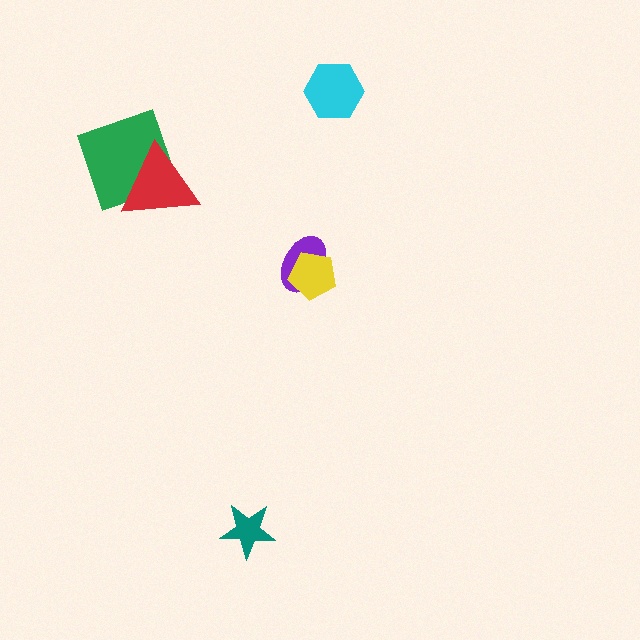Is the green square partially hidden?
Yes, it is partially covered by another shape.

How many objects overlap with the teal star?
0 objects overlap with the teal star.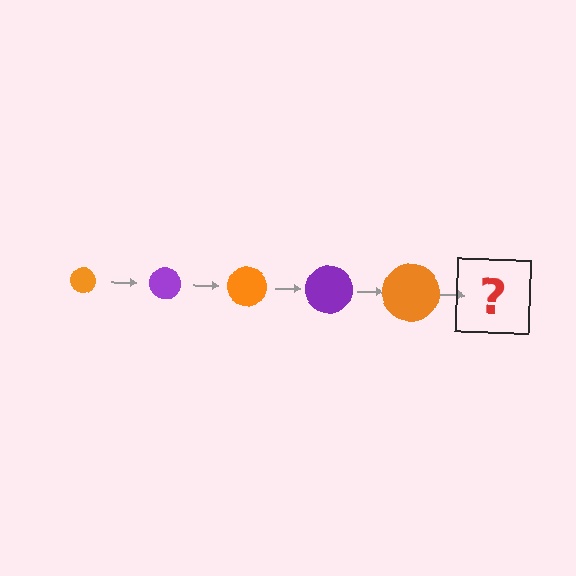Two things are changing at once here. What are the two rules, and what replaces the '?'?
The two rules are that the circle grows larger each step and the color cycles through orange and purple. The '?' should be a purple circle, larger than the previous one.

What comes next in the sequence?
The next element should be a purple circle, larger than the previous one.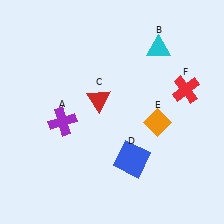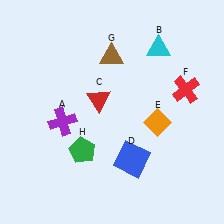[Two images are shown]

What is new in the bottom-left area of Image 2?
A green pentagon (H) was added in the bottom-left area of Image 2.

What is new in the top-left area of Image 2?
A brown triangle (G) was added in the top-left area of Image 2.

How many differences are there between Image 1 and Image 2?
There are 2 differences between the two images.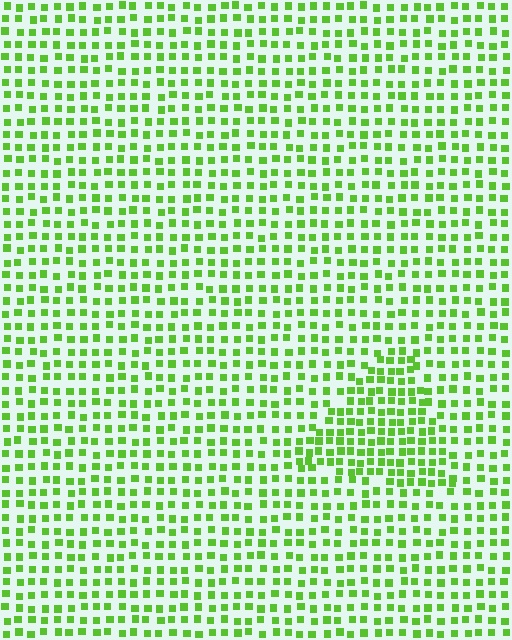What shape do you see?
I see a triangle.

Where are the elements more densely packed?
The elements are more densely packed inside the triangle boundary.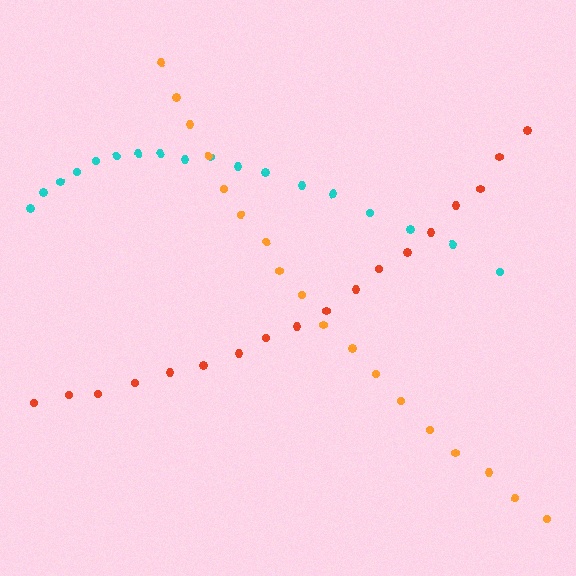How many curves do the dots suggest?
There are 3 distinct paths.